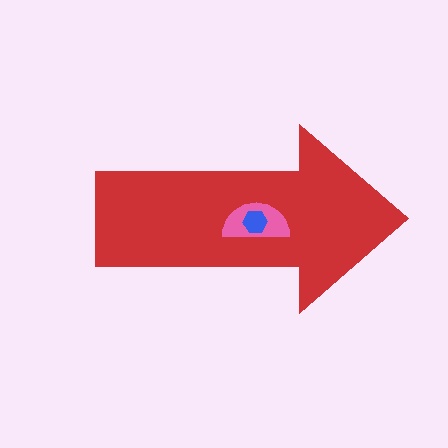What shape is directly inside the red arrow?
The pink semicircle.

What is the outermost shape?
The red arrow.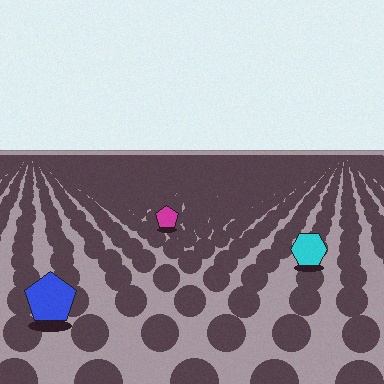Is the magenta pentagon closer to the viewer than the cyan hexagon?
No. The cyan hexagon is closer — you can tell from the texture gradient: the ground texture is coarser near it.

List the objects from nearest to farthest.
From nearest to farthest: the blue pentagon, the cyan hexagon, the magenta pentagon.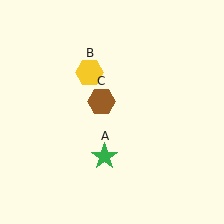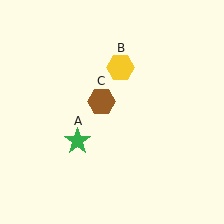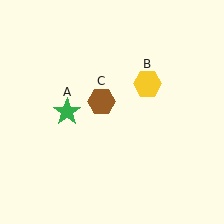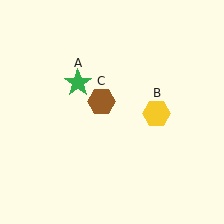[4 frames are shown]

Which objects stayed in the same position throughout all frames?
Brown hexagon (object C) remained stationary.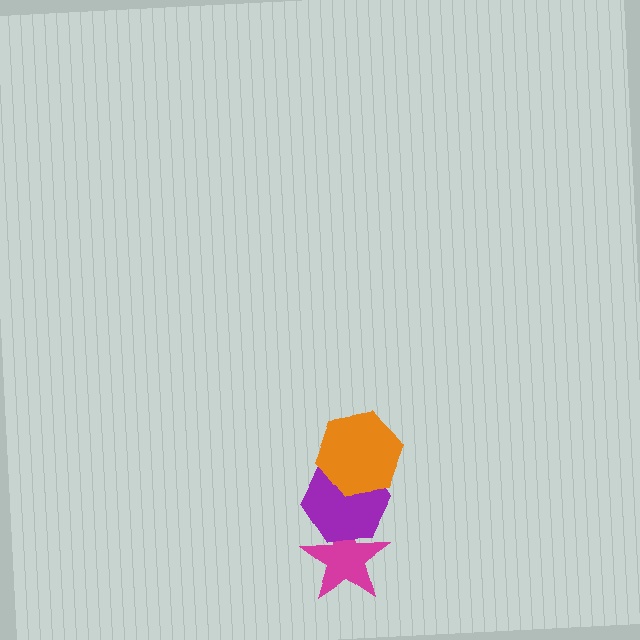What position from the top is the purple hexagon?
The purple hexagon is 2nd from the top.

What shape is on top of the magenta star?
The purple hexagon is on top of the magenta star.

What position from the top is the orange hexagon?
The orange hexagon is 1st from the top.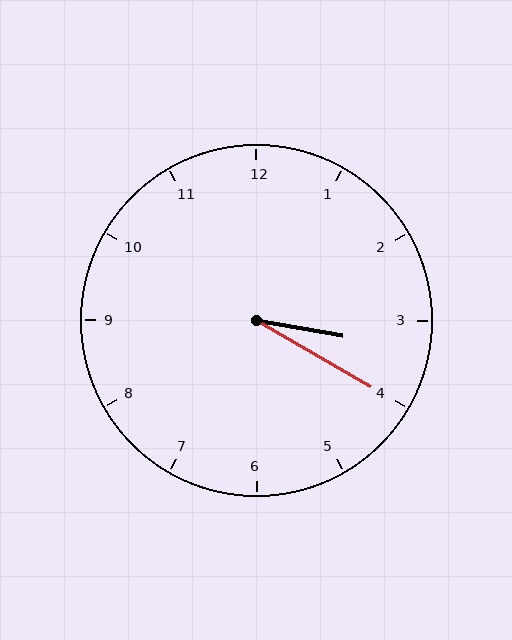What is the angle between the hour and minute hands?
Approximately 20 degrees.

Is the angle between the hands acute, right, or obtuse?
It is acute.